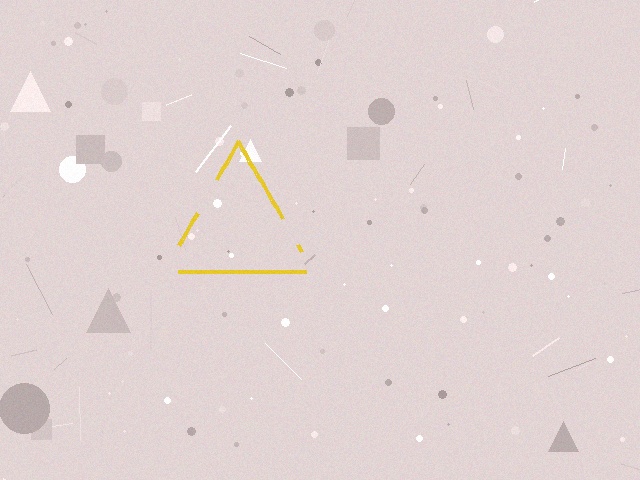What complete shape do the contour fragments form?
The contour fragments form a triangle.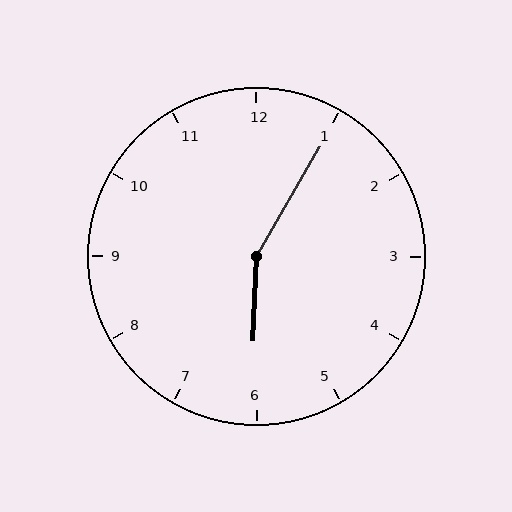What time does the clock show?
6:05.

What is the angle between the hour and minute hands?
Approximately 152 degrees.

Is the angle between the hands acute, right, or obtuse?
It is obtuse.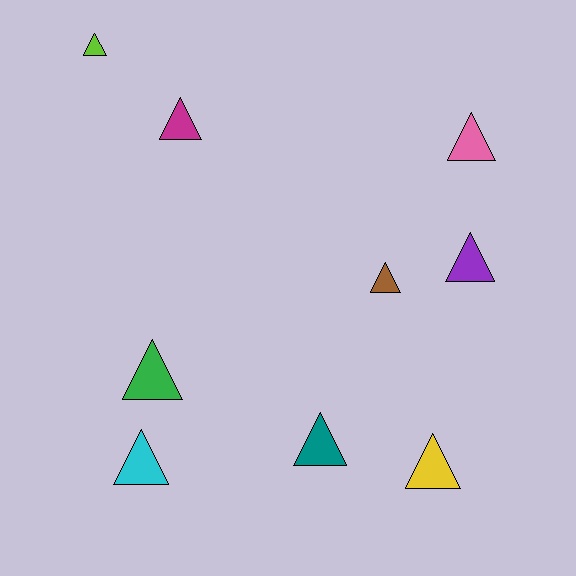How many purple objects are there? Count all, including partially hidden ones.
There is 1 purple object.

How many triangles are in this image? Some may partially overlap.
There are 9 triangles.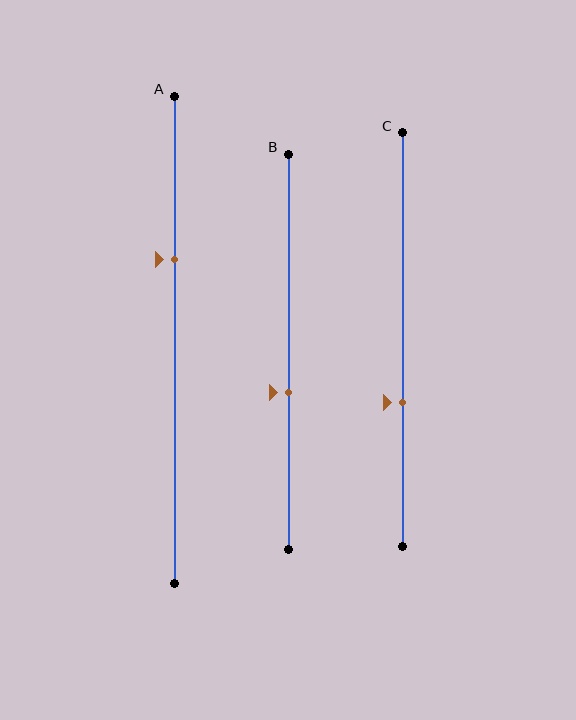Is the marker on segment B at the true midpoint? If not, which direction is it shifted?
No, the marker on segment B is shifted downward by about 10% of the segment length.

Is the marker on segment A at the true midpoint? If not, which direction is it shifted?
No, the marker on segment A is shifted upward by about 16% of the segment length.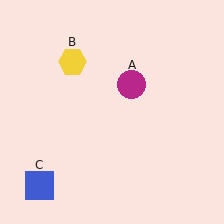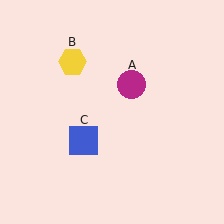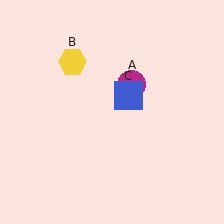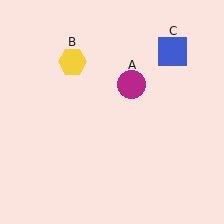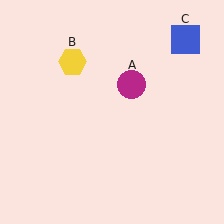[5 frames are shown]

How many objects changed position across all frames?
1 object changed position: blue square (object C).